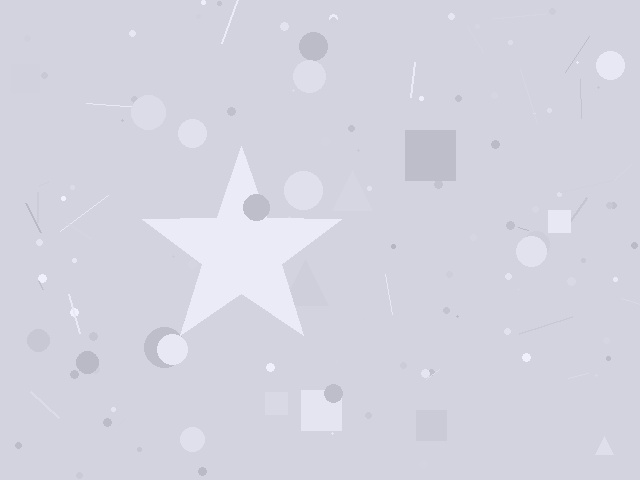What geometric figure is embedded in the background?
A star is embedded in the background.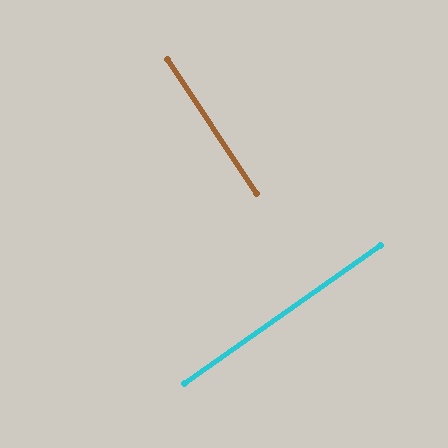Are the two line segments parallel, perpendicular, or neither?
Perpendicular — they meet at approximately 88°.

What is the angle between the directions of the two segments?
Approximately 88 degrees.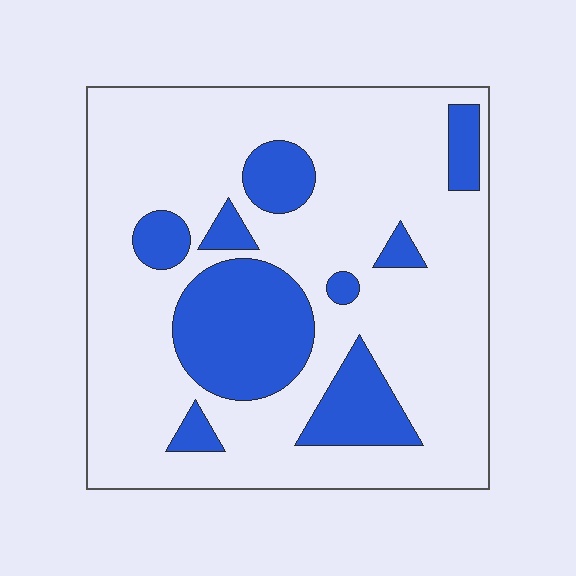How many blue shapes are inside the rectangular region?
9.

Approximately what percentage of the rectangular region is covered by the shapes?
Approximately 25%.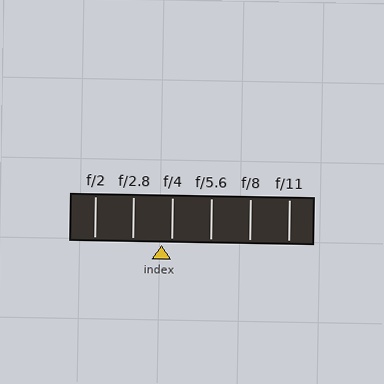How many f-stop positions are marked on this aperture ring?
There are 6 f-stop positions marked.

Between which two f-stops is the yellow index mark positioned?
The index mark is between f/2.8 and f/4.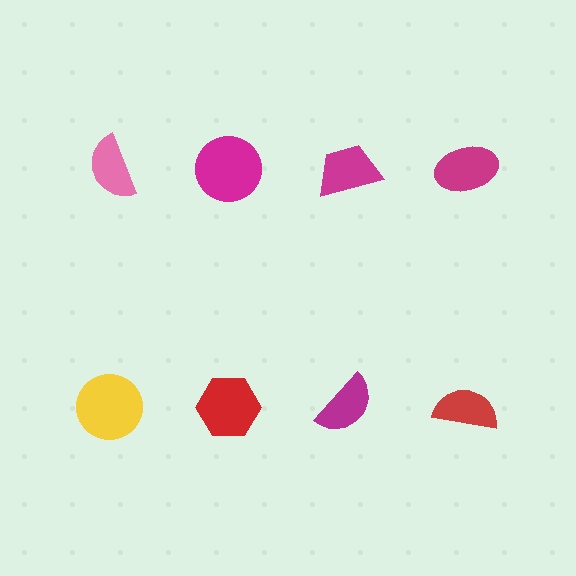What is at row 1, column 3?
A magenta trapezoid.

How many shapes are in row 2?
4 shapes.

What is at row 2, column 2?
A red hexagon.